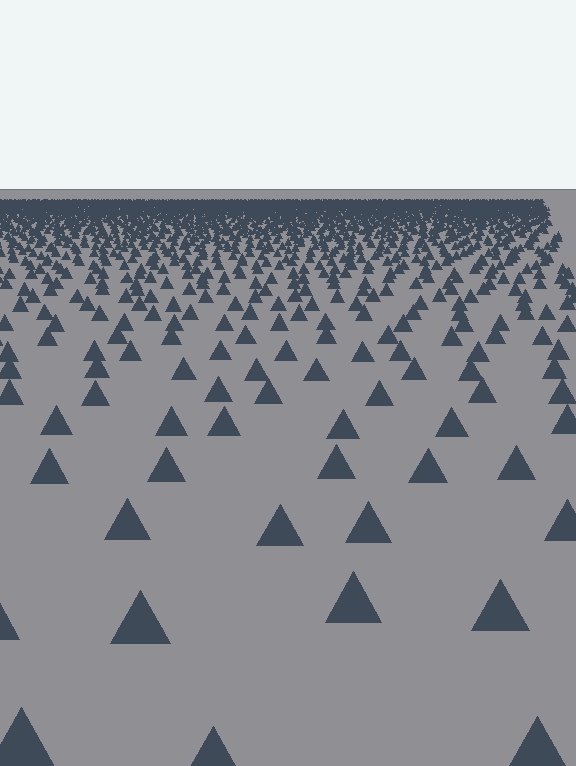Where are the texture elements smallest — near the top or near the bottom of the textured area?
Near the top.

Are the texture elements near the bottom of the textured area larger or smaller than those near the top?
Larger. Near the bottom, elements are closer to the viewer and appear at a bigger on-screen size.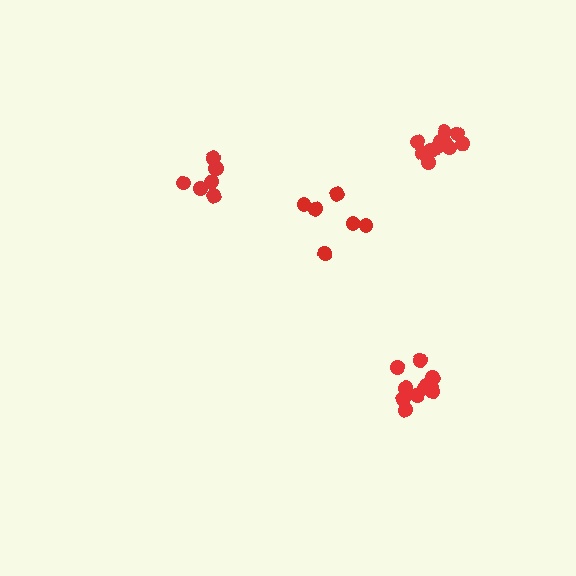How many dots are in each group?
Group 1: 6 dots, Group 2: 7 dots, Group 3: 11 dots, Group 4: 11 dots (35 total).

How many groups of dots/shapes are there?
There are 4 groups.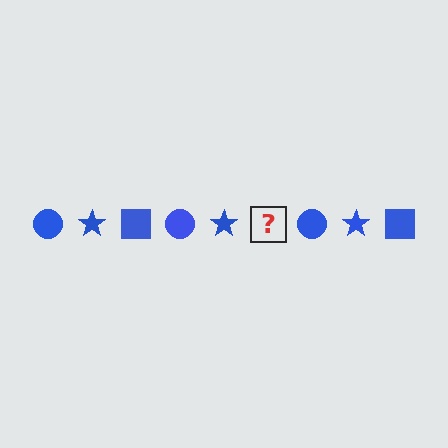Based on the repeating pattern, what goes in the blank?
The blank should be a blue square.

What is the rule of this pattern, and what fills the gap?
The rule is that the pattern cycles through circle, star, square shapes in blue. The gap should be filled with a blue square.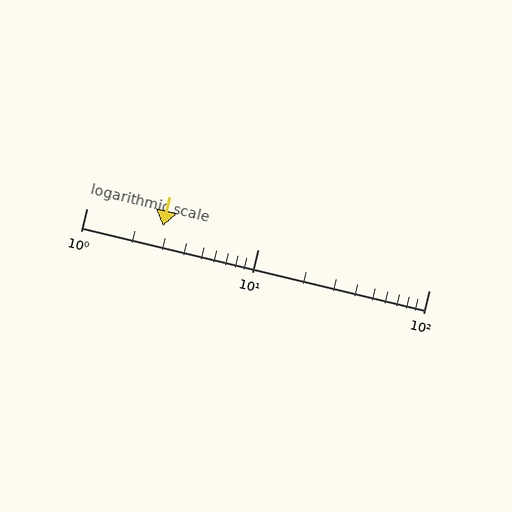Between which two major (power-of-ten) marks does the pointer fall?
The pointer is between 1 and 10.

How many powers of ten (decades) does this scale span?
The scale spans 2 decades, from 1 to 100.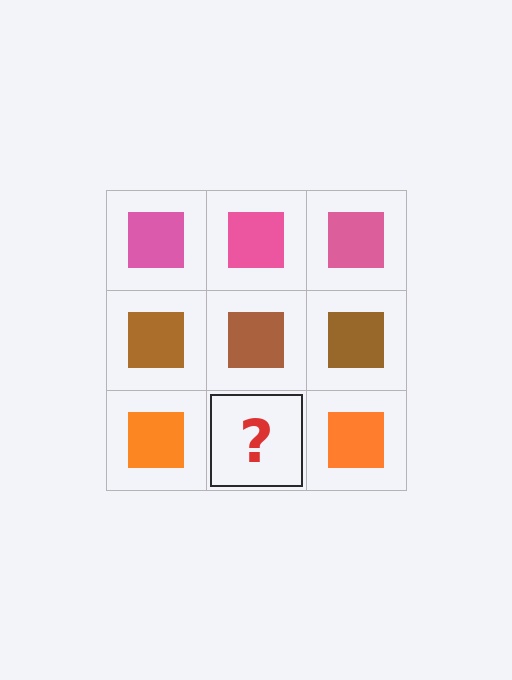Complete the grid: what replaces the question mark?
The question mark should be replaced with an orange square.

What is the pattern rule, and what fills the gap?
The rule is that each row has a consistent color. The gap should be filled with an orange square.